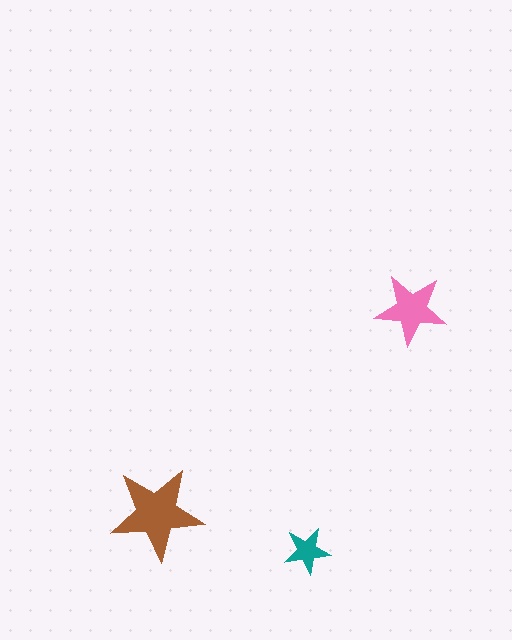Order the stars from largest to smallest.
the brown one, the pink one, the teal one.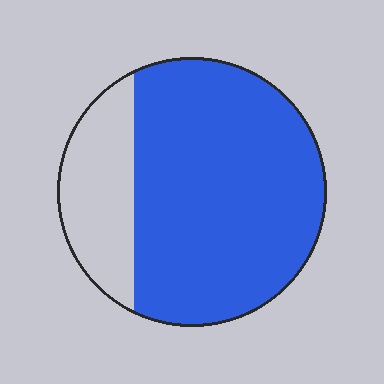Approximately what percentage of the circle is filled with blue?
Approximately 75%.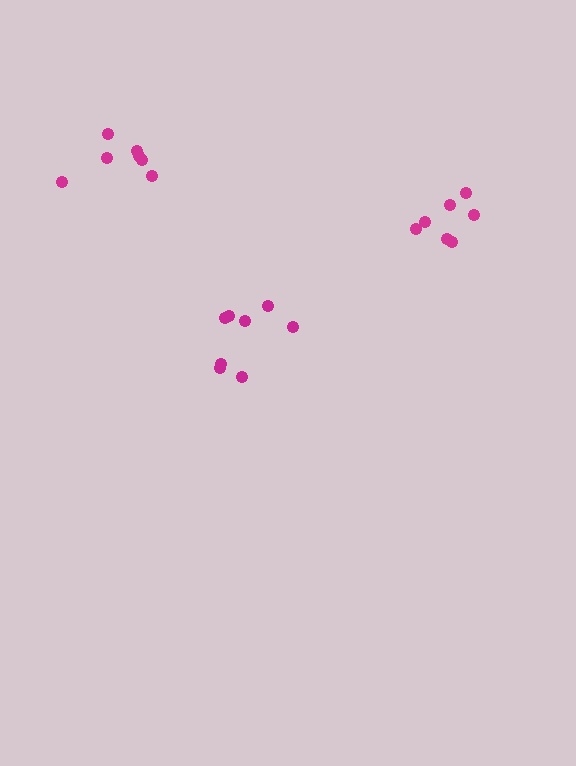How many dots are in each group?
Group 1: 8 dots, Group 2: 7 dots, Group 3: 7 dots (22 total).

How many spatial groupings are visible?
There are 3 spatial groupings.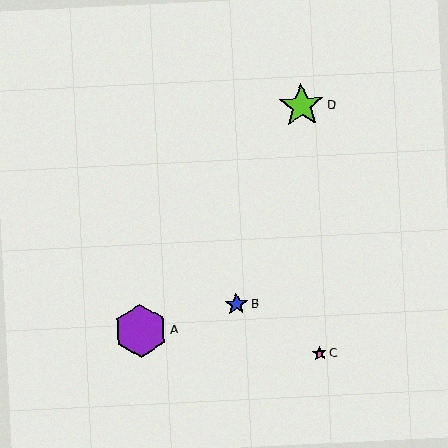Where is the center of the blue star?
The center of the blue star is at (236, 304).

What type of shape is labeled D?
Shape D is a lime star.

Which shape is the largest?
The purple hexagon (labeled A) is the largest.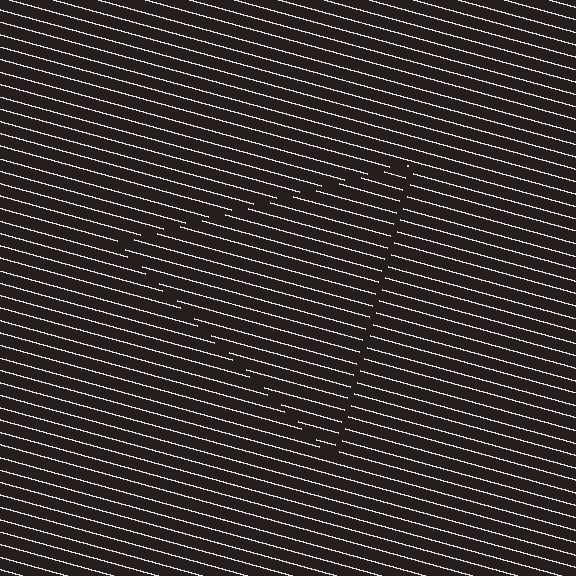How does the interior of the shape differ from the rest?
The interior of the shape contains the same grating, shifted by half a period — the contour is defined by the phase discontinuity where line-ends from the inner and outer gratings abut.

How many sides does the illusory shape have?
3 sides — the line-ends trace a triangle.